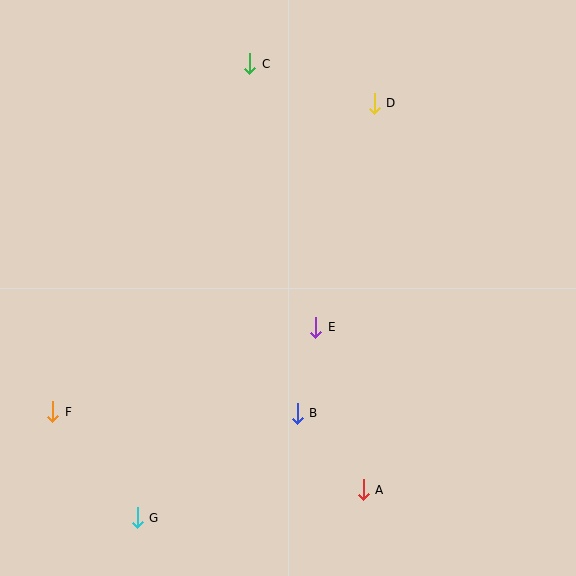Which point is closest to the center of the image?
Point E at (316, 327) is closest to the center.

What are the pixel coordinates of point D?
Point D is at (374, 103).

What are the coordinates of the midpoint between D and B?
The midpoint between D and B is at (336, 258).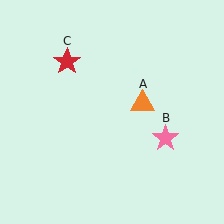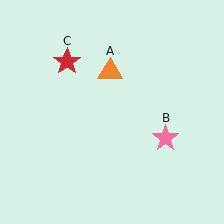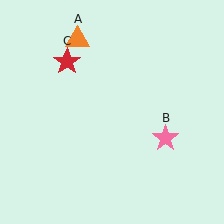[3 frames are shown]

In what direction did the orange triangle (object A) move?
The orange triangle (object A) moved up and to the left.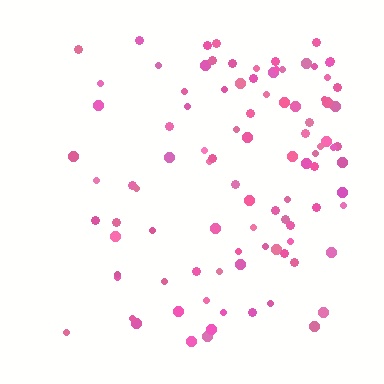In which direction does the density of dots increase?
From left to right, with the right side densest.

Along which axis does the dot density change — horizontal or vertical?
Horizontal.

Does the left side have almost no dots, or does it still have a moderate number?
Still a moderate number, just noticeably fewer than the right.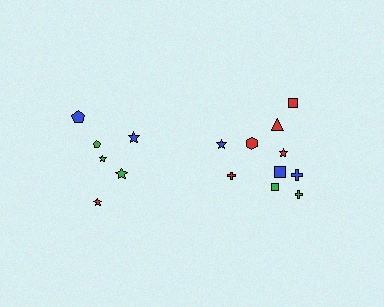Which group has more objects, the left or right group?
The right group.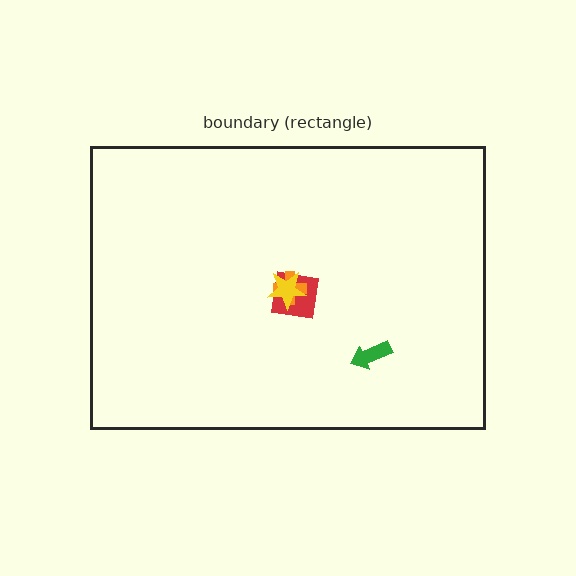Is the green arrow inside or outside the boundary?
Inside.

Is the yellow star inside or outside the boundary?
Inside.